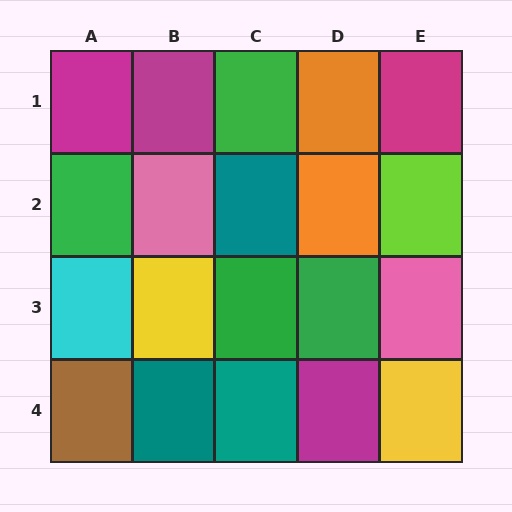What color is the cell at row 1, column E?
Magenta.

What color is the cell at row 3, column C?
Green.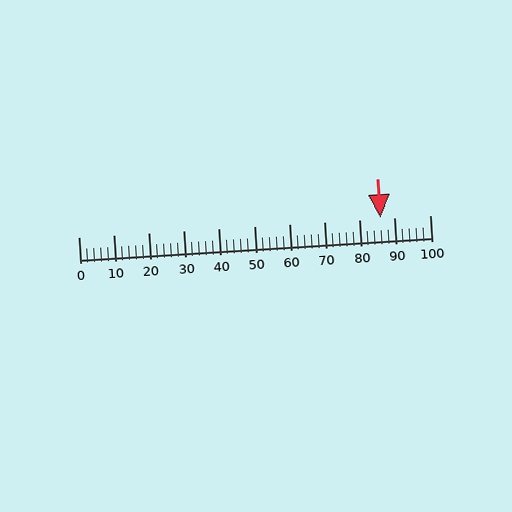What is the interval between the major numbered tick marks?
The major tick marks are spaced 10 units apart.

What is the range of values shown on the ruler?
The ruler shows values from 0 to 100.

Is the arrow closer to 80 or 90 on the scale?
The arrow is closer to 90.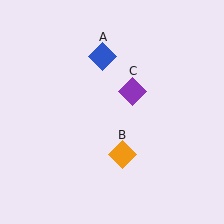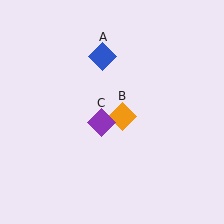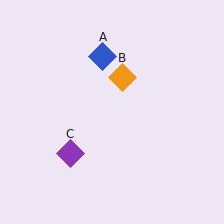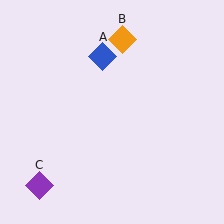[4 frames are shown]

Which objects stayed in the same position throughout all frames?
Blue diamond (object A) remained stationary.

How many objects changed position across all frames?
2 objects changed position: orange diamond (object B), purple diamond (object C).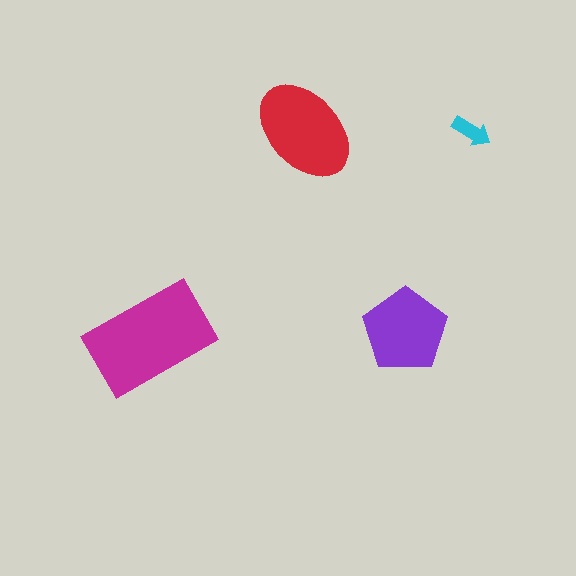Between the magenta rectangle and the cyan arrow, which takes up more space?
The magenta rectangle.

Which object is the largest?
The magenta rectangle.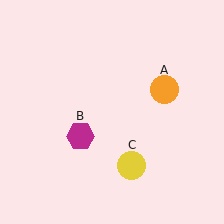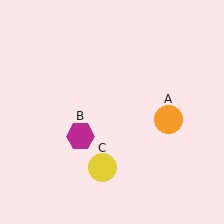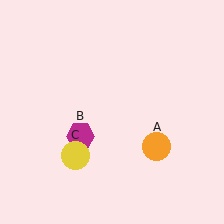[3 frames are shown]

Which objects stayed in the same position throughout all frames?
Magenta hexagon (object B) remained stationary.